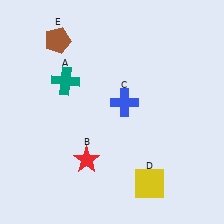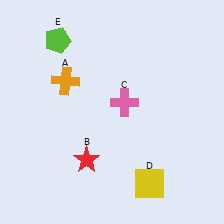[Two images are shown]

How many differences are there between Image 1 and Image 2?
There are 3 differences between the two images.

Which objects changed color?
A changed from teal to orange. C changed from blue to pink. E changed from brown to lime.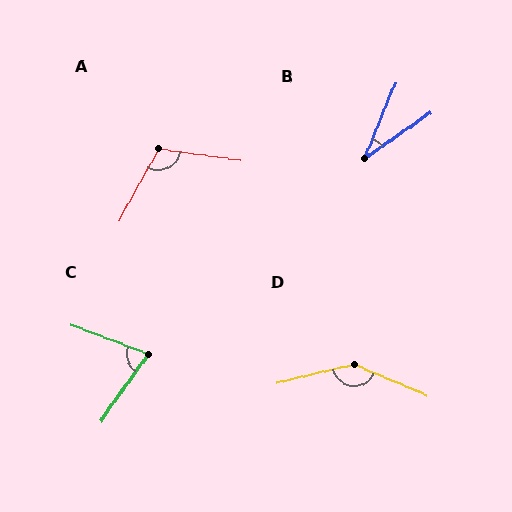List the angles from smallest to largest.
B (33°), C (75°), A (111°), D (144°).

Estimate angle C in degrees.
Approximately 75 degrees.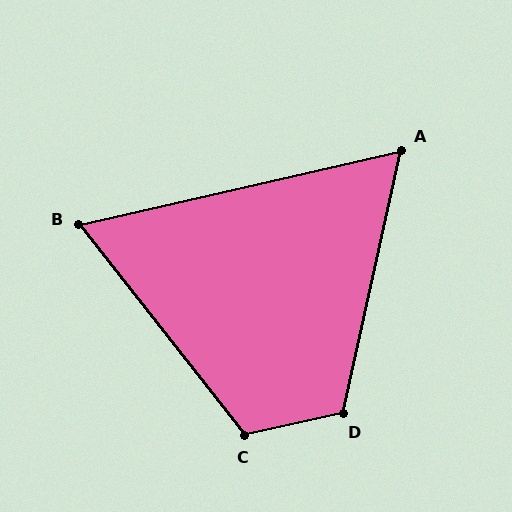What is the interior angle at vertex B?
Approximately 65 degrees (acute).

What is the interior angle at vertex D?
Approximately 115 degrees (obtuse).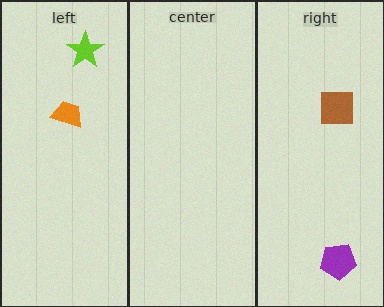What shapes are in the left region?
The lime star, the orange trapezoid.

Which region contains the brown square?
The right region.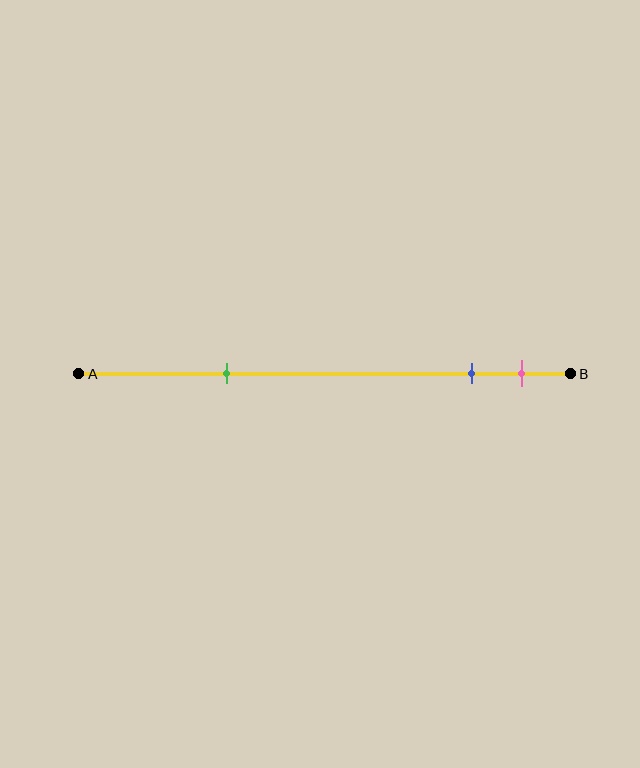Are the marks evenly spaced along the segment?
No, the marks are not evenly spaced.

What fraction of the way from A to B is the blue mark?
The blue mark is approximately 80% (0.8) of the way from A to B.